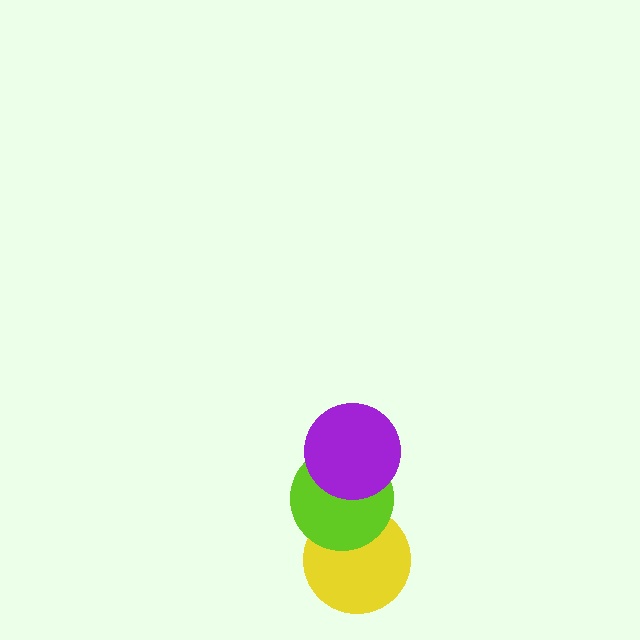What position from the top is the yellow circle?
The yellow circle is 3rd from the top.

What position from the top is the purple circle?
The purple circle is 1st from the top.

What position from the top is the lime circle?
The lime circle is 2nd from the top.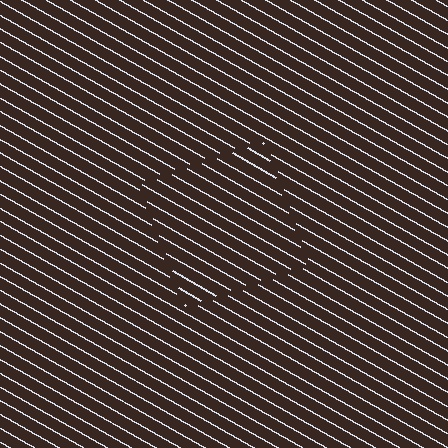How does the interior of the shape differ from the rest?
The interior of the shape contains the same grating, shifted by half a period — the contour is defined by the phase discontinuity where line-ends from the inner and outer gratings abut.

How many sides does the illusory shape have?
4 sides — the line-ends trace a square.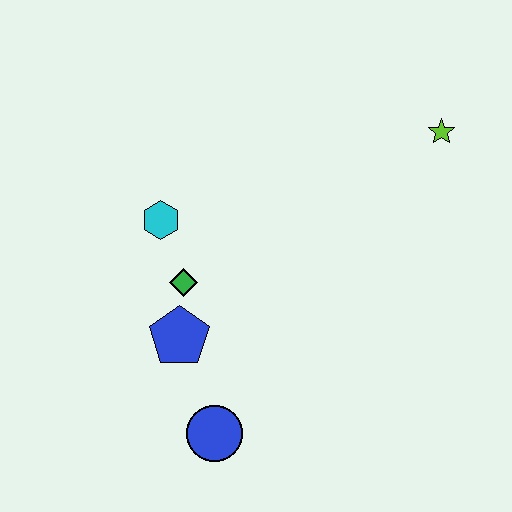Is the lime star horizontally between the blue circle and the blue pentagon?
No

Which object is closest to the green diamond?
The blue pentagon is closest to the green diamond.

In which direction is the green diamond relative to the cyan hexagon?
The green diamond is below the cyan hexagon.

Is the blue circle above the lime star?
No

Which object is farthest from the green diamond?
The lime star is farthest from the green diamond.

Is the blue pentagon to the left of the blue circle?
Yes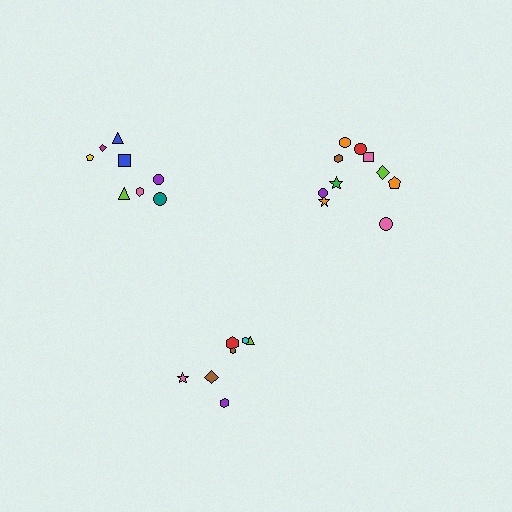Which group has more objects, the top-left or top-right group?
The top-right group.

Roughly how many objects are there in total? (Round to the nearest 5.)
Roughly 25 objects in total.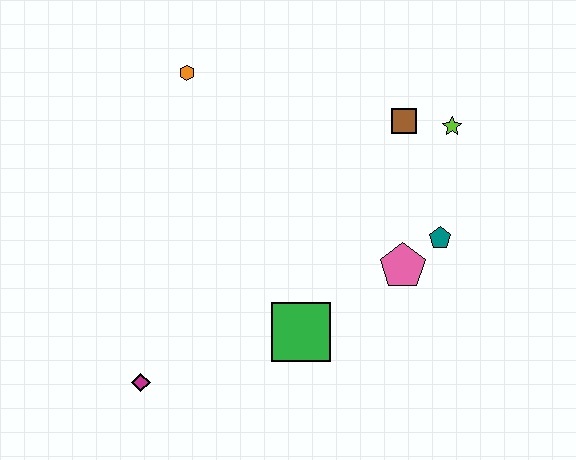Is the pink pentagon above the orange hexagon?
No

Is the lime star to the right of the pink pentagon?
Yes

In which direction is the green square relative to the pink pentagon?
The green square is to the left of the pink pentagon.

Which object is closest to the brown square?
The lime star is closest to the brown square.